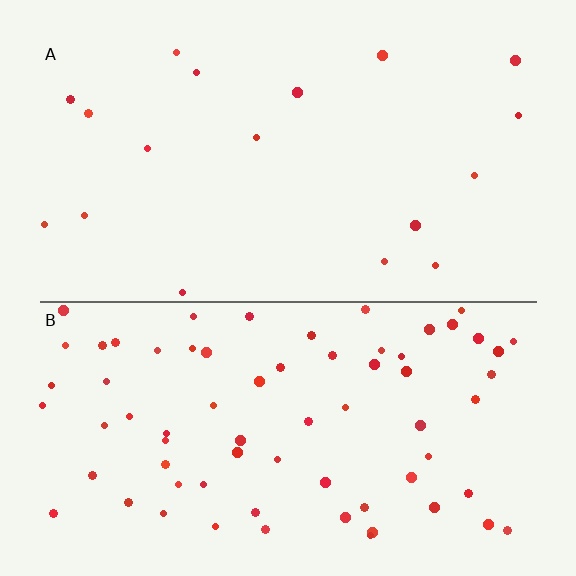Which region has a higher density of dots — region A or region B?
B (the bottom).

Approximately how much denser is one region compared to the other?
Approximately 4.0× — region B over region A.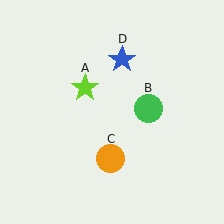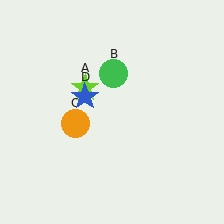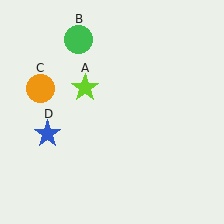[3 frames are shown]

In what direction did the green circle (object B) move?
The green circle (object B) moved up and to the left.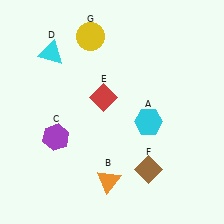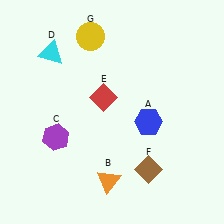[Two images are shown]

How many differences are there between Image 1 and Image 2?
There is 1 difference between the two images.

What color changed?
The hexagon (A) changed from cyan in Image 1 to blue in Image 2.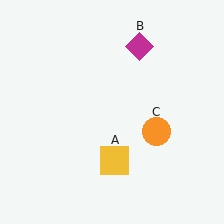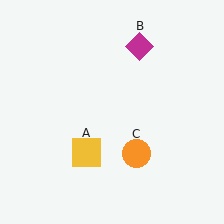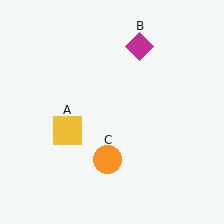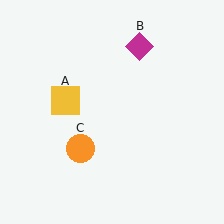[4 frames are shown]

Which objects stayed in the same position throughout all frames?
Magenta diamond (object B) remained stationary.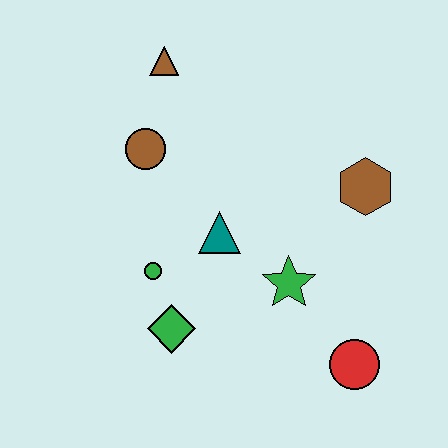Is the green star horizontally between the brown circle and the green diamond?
No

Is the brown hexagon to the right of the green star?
Yes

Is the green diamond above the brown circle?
No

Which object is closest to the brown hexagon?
The green star is closest to the brown hexagon.